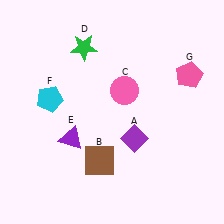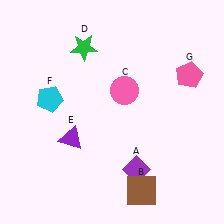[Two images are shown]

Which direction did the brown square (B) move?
The brown square (B) moved right.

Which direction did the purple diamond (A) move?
The purple diamond (A) moved down.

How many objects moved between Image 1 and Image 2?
2 objects moved between the two images.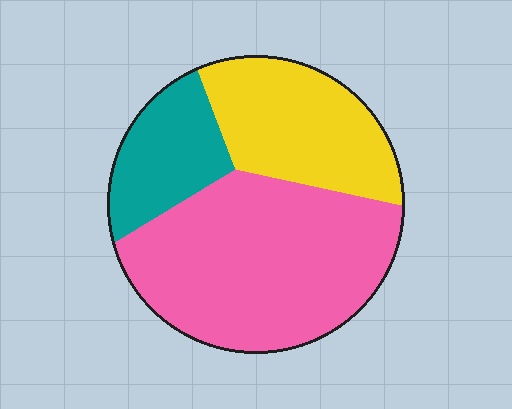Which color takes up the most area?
Pink, at roughly 55%.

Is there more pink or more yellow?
Pink.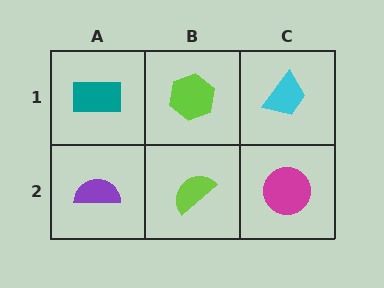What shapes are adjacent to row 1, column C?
A magenta circle (row 2, column C), a lime hexagon (row 1, column B).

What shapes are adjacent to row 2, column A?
A teal rectangle (row 1, column A), a lime semicircle (row 2, column B).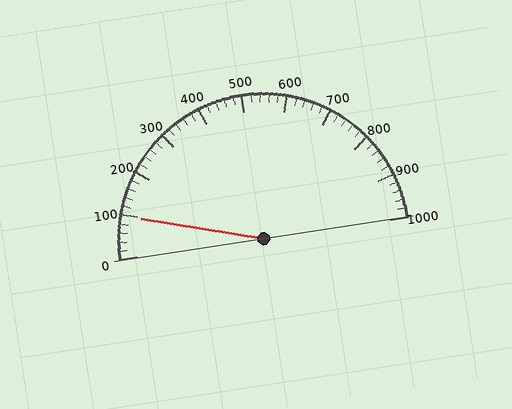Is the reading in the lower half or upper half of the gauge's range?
The reading is in the lower half of the range (0 to 1000).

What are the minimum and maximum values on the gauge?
The gauge ranges from 0 to 1000.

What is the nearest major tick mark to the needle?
The nearest major tick mark is 100.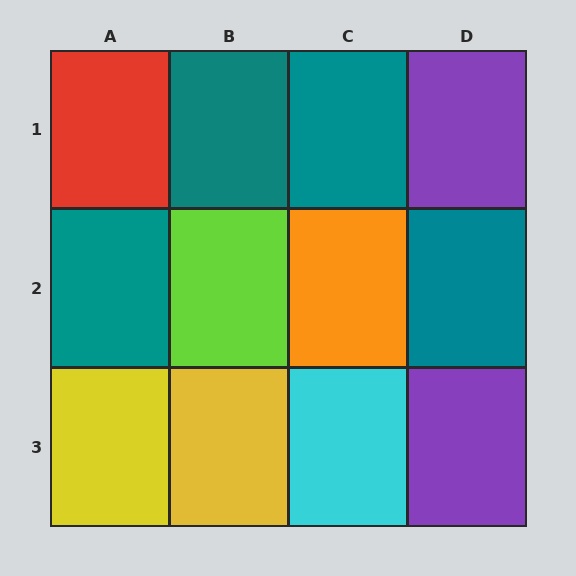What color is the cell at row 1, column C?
Teal.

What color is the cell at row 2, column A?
Teal.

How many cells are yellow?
2 cells are yellow.